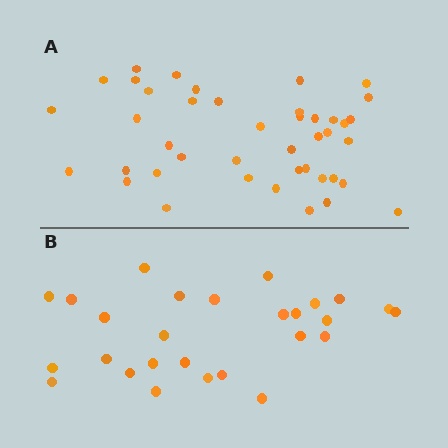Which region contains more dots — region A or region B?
Region A (the top region) has more dots.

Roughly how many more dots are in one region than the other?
Region A has approximately 15 more dots than region B.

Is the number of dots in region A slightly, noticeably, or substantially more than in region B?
Region A has substantially more. The ratio is roughly 1.6 to 1.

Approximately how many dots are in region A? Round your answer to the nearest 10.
About 40 dots. (The exact count is 42, which rounds to 40.)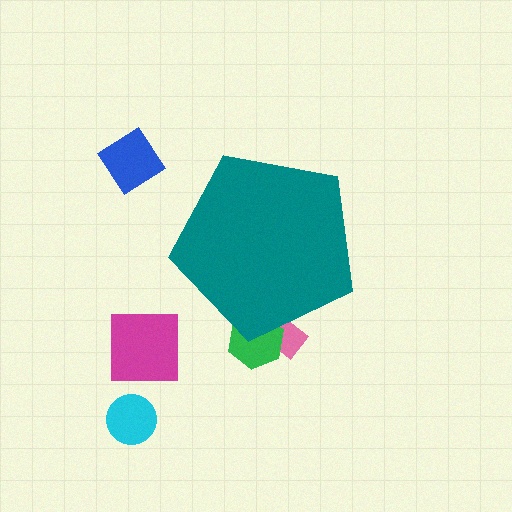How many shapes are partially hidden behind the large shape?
2 shapes are partially hidden.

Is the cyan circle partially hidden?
No, the cyan circle is fully visible.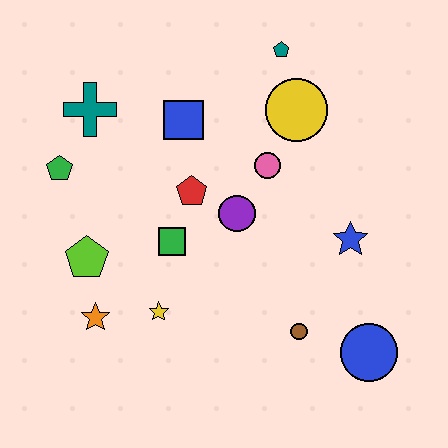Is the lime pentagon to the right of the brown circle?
No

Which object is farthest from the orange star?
The teal pentagon is farthest from the orange star.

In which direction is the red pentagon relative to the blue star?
The red pentagon is to the left of the blue star.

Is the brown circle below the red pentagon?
Yes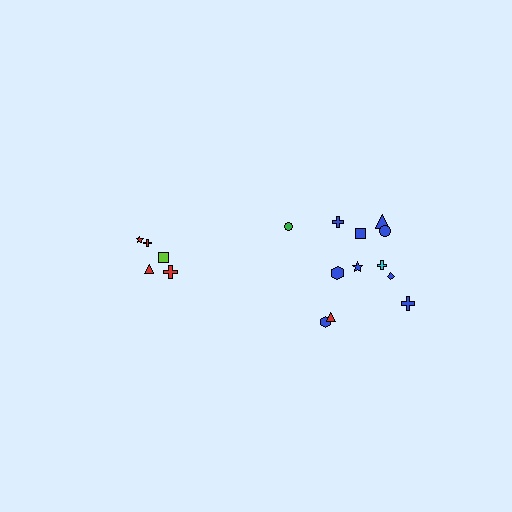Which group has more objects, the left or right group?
The right group.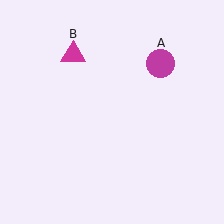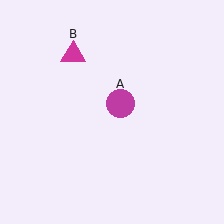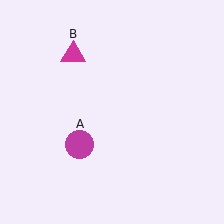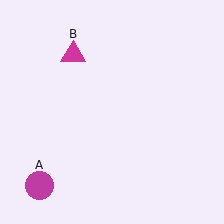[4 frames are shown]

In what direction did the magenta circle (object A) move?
The magenta circle (object A) moved down and to the left.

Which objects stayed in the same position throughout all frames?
Magenta triangle (object B) remained stationary.